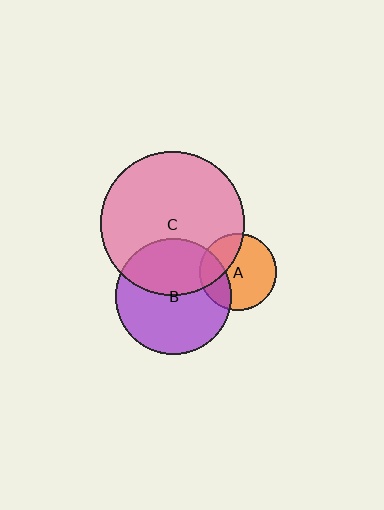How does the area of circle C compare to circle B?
Approximately 1.5 times.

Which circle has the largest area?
Circle C (pink).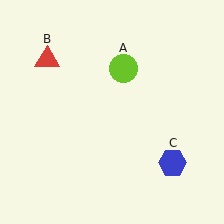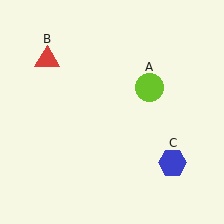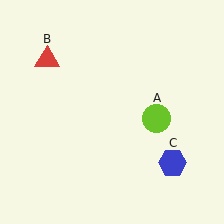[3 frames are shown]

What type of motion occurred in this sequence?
The lime circle (object A) rotated clockwise around the center of the scene.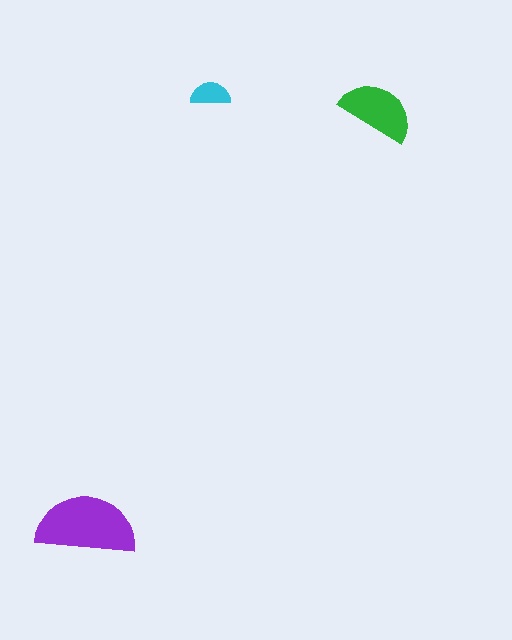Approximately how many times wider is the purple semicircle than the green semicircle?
About 1.5 times wider.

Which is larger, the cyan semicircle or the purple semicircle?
The purple one.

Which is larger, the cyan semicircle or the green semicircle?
The green one.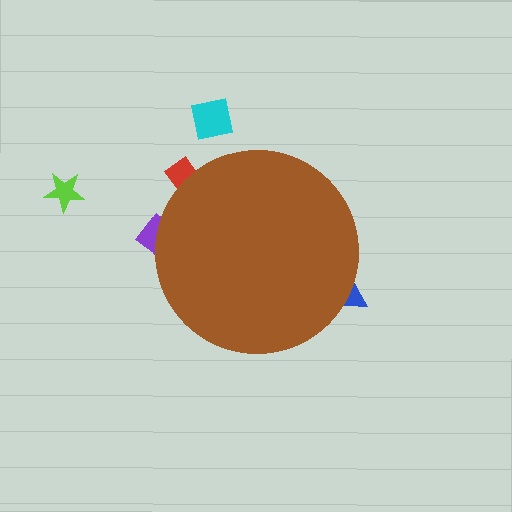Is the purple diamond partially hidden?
Yes, the purple diamond is partially hidden behind the brown circle.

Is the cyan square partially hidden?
No, the cyan square is fully visible.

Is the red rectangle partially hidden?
Yes, the red rectangle is partially hidden behind the brown circle.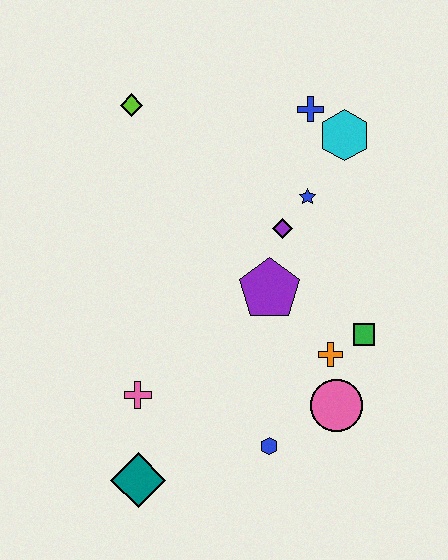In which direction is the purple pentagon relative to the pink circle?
The purple pentagon is above the pink circle.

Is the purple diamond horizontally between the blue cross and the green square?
No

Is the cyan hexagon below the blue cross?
Yes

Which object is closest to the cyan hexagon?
The blue cross is closest to the cyan hexagon.